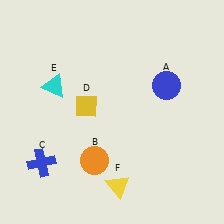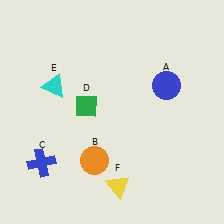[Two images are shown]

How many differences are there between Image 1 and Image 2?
There is 1 difference between the two images.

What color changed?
The diamond (D) changed from yellow in Image 1 to green in Image 2.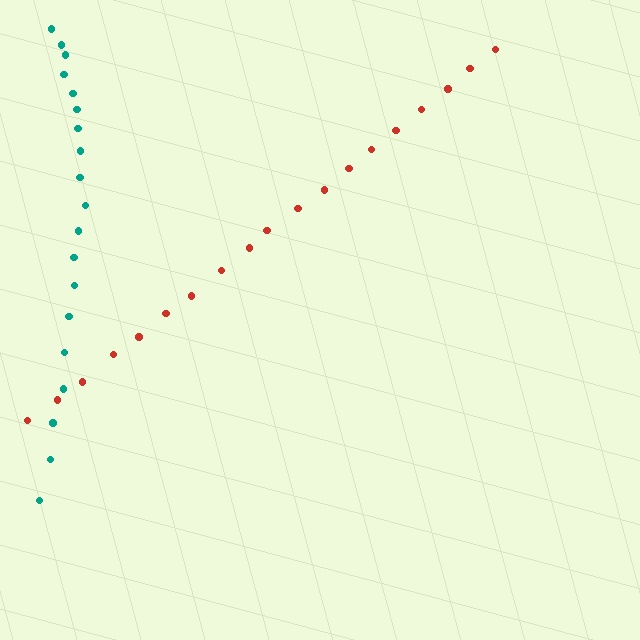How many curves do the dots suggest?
There are 2 distinct paths.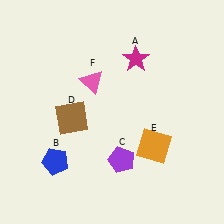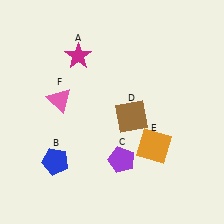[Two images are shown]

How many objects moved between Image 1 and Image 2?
3 objects moved between the two images.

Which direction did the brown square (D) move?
The brown square (D) moved right.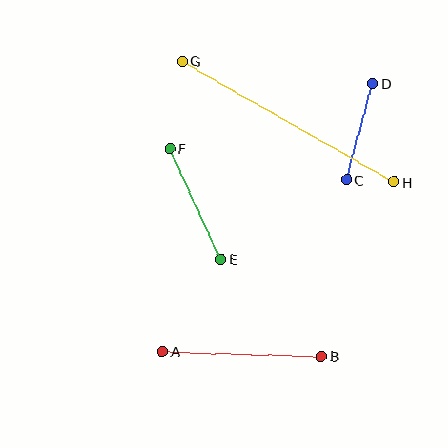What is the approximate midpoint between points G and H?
The midpoint is at approximately (288, 121) pixels.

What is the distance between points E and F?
The distance is approximately 122 pixels.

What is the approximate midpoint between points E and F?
The midpoint is at approximately (195, 204) pixels.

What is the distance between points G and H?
The distance is approximately 244 pixels.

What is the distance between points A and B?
The distance is approximately 159 pixels.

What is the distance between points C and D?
The distance is approximately 99 pixels.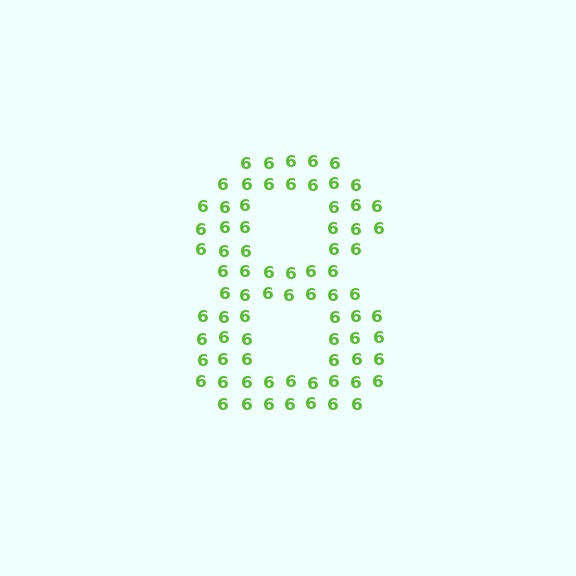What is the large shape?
The large shape is the digit 8.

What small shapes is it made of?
It is made of small digit 6's.